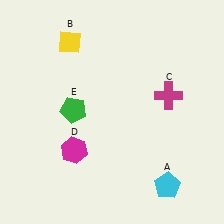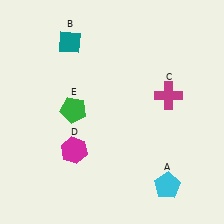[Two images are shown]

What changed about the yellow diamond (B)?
In Image 1, B is yellow. In Image 2, it changed to teal.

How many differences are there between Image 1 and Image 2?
There is 1 difference between the two images.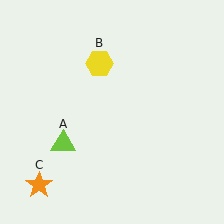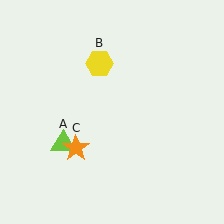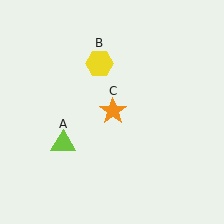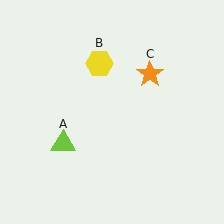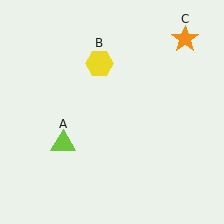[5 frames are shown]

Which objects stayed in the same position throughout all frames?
Lime triangle (object A) and yellow hexagon (object B) remained stationary.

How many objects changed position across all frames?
1 object changed position: orange star (object C).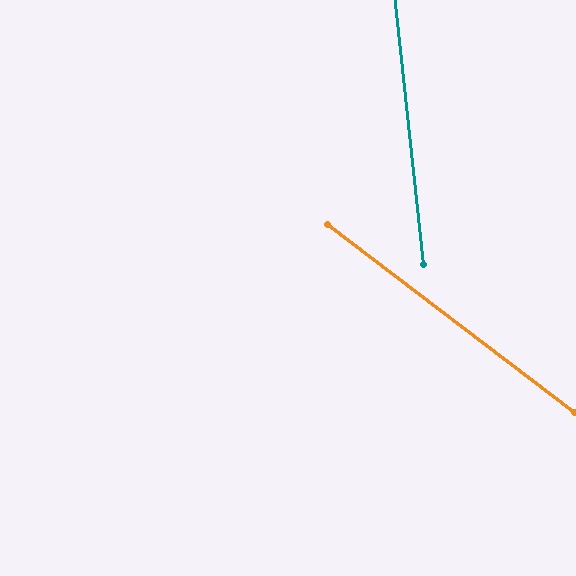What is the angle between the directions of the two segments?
Approximately 47 degrees.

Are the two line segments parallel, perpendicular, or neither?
Neither parallel nor perpendicular — they differ by about 47°.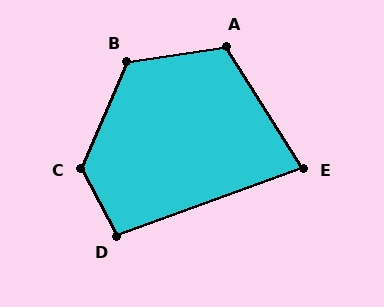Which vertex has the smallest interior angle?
E, at approximately 78 degrees.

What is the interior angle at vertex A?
Approximately 114 degrees (obtuse).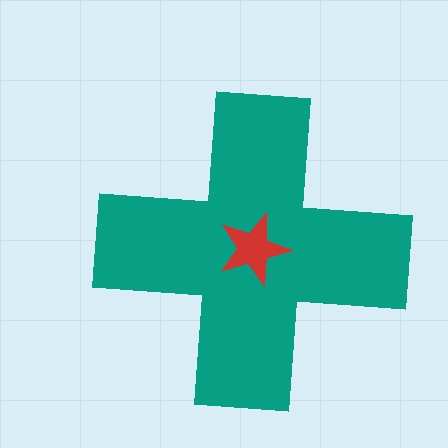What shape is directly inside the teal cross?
The red star.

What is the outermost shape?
The teal cross.